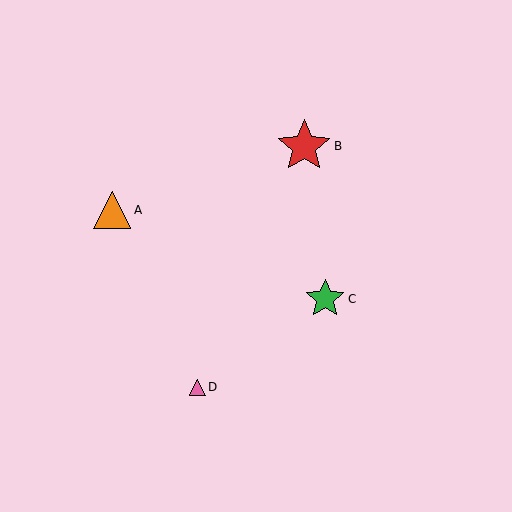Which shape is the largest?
The red star (labeled B) is the largest.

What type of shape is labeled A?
Shape A is an orange triangle.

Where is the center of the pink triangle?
The center of the pink triangle is at (197, 387).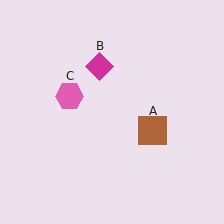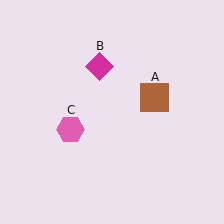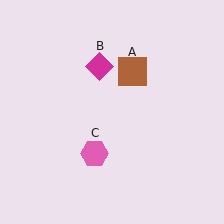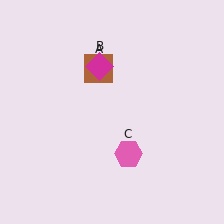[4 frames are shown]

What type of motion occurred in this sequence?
The brown square (object A), pink hexagon (object C) rotated counterclockwise around the center of the scene.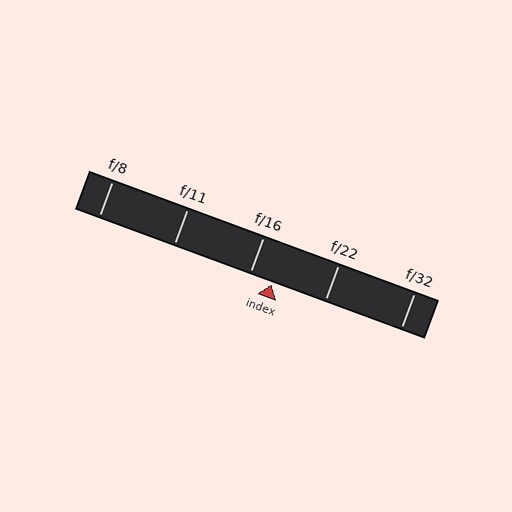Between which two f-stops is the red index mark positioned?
The index mark is between f/16 and f/22.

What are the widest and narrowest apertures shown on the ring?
The widest aperture shown is f/8 and the narrowest is f/32.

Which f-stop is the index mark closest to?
The index mark is closest to f/16.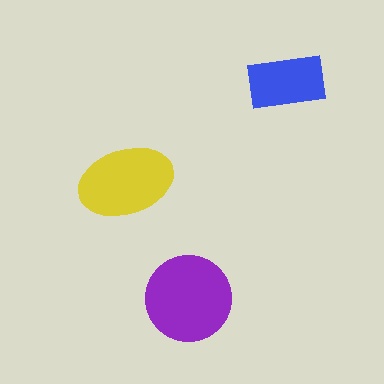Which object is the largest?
The purple circle.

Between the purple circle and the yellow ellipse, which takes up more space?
The purple circle.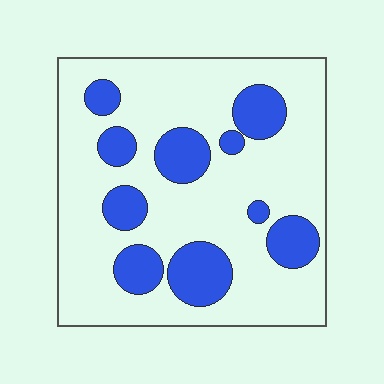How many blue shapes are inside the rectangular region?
10.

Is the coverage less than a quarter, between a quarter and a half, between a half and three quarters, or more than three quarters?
Less than a quarter.